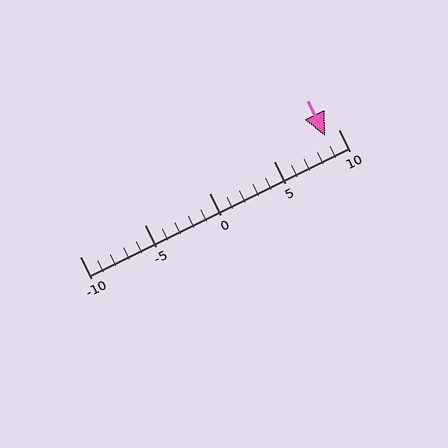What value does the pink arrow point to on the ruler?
The pink arrow points to approximately 9.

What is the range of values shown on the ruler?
The ruler shows values from -10 to 10.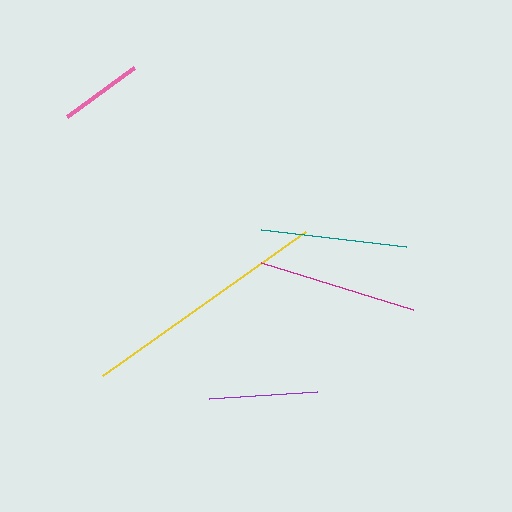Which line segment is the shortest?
The pink line is the shortest at approximately 83 pixels.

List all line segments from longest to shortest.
From longest to shortest: yellow, magenta, teal, purple, pink.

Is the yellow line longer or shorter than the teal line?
The yellow line is longer than the teal line.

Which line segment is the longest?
The yellow line is the longest at approximately 249 pixels.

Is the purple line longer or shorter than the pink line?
The purple line is longer than the pink line.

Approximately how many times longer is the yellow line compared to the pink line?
The yellow line is approximately 3.0 times the length of the pink line.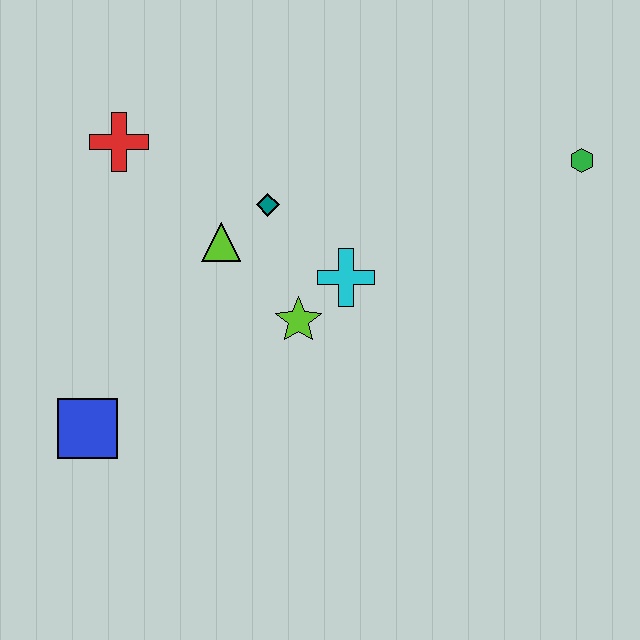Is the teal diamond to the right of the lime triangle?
Yes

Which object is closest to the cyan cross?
The lime star is closest to the cyan cross.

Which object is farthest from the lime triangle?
The green hexagon is farthest from the lime triangle.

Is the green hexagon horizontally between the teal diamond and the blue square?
No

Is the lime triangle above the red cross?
No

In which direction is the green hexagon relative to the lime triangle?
The green hexagon is to the right of the lime triangle.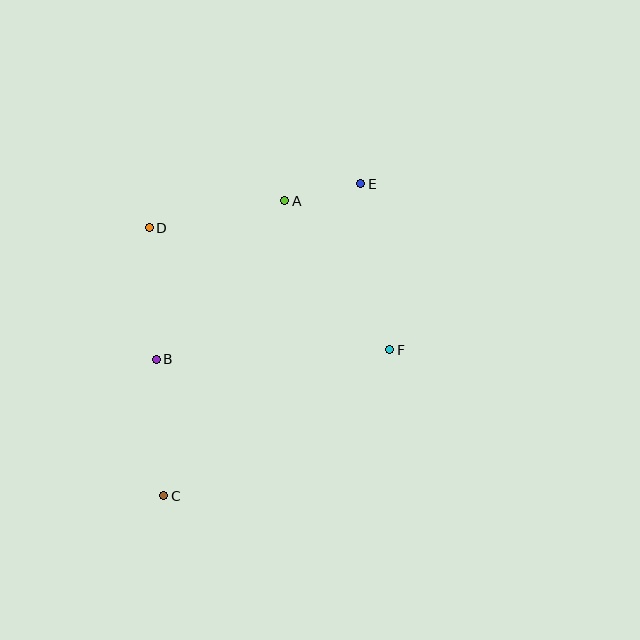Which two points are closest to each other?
Points A and E are closest to each other.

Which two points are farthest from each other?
Points C and E are farthest from each other.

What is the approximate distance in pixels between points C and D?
The distance between C and D is approximately 268 pixels.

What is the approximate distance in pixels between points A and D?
The distance between A and D is approximately 138 pixels.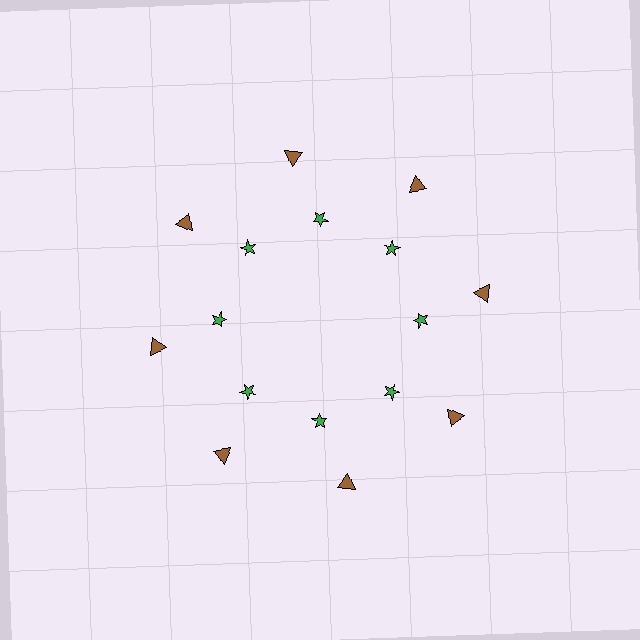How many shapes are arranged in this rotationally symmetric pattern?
There are 16 shapes, arranged in 8 groups of 2.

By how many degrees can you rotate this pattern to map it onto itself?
The pattern maps onto itself every 45 degrees of rotation.